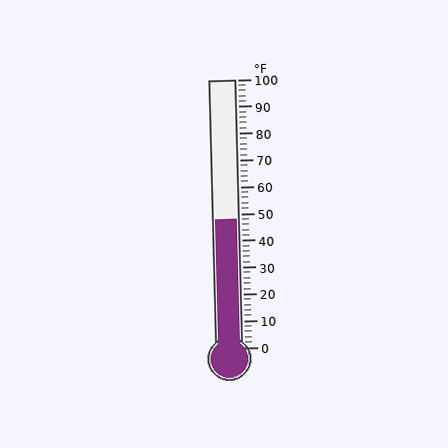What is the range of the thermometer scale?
The thermometer scale ranges from 0°F to 100°F.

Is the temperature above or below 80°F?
The temperature is below 80°F.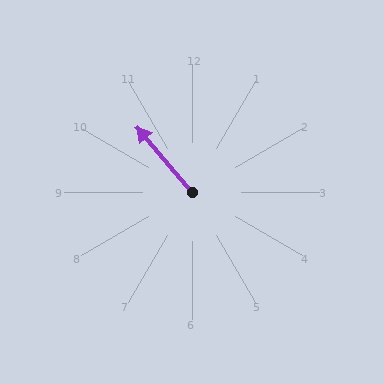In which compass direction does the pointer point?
Northwest.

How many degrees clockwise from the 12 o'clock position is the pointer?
Approximately 320 degrees.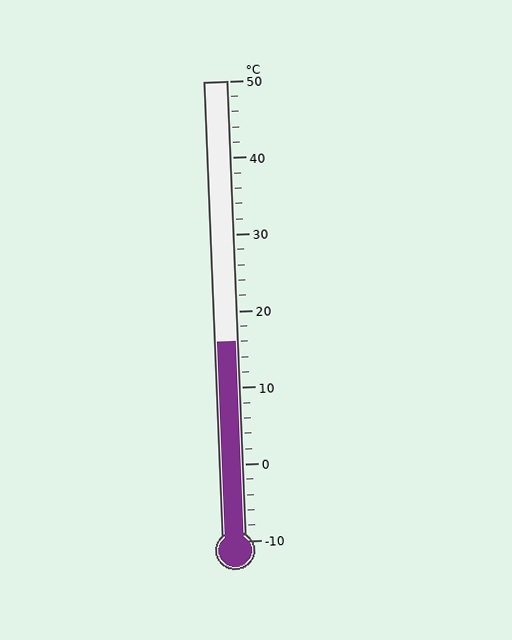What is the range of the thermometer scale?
The thermometer scale ranges from -10°C to 50°C.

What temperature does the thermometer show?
The thermometer shows approximately 16°C.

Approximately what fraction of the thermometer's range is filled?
The thermometer is filled to approximately 45% of its range.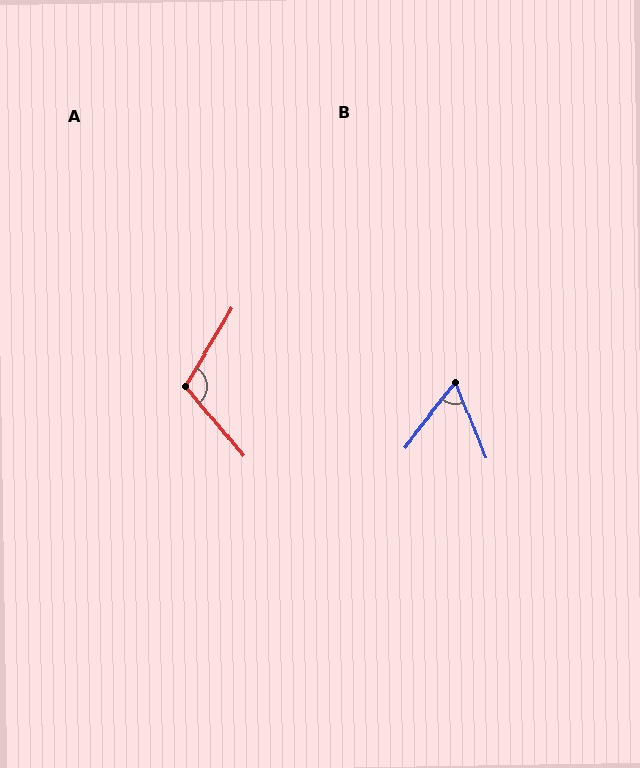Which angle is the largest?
A, at approximately 109 degrees.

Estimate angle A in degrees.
Approximately 109 degrees.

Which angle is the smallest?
B, at approximately 60 degrees.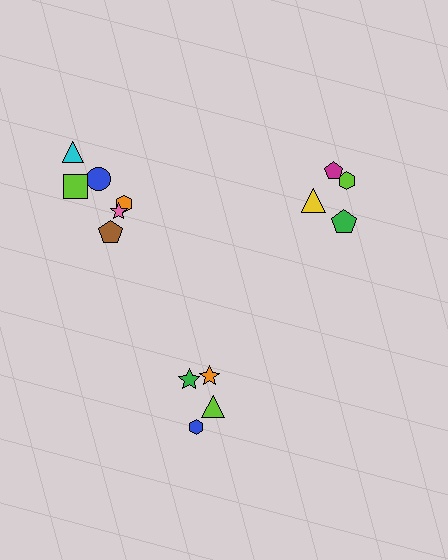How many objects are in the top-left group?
There are 6 objects.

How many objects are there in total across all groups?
There are 14 objects.